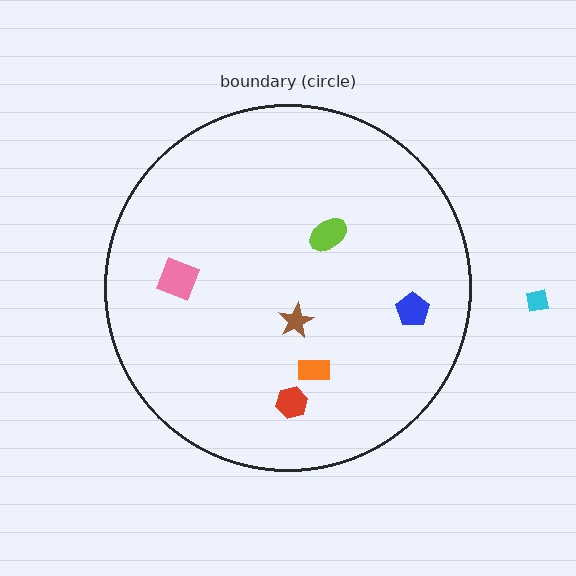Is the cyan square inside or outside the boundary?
Outside.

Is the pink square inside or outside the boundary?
Inside.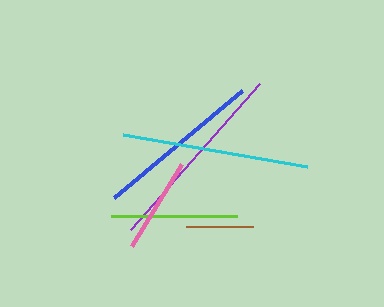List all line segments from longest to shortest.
From longest to shortest: purple, cyan, blue, lime, pink, brown.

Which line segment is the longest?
The purple line is the longest at approximately 195 pixels.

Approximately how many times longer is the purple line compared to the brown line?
The purple line is approximately 2.9 times the length of the brown line.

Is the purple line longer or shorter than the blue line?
The purple line is longer than the blue line.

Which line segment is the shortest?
The brown line is the shortest at approximately 67 pixels.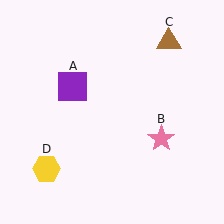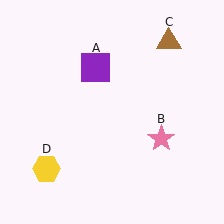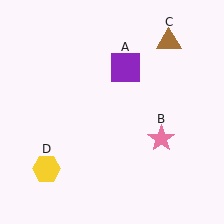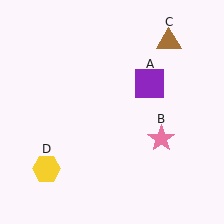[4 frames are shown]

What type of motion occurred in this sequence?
The purple square (object A) rotated clockwise around the center of the scene.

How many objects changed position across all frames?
1 object changed position: purple square (object A).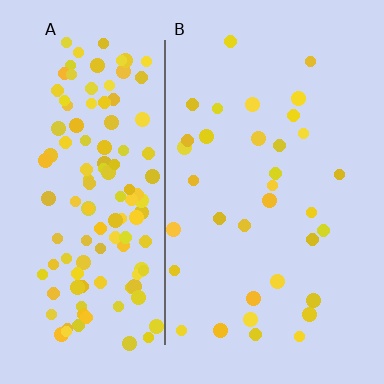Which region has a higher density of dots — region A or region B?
A (the left).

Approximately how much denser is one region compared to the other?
Approximately 3.8× — region A over region B.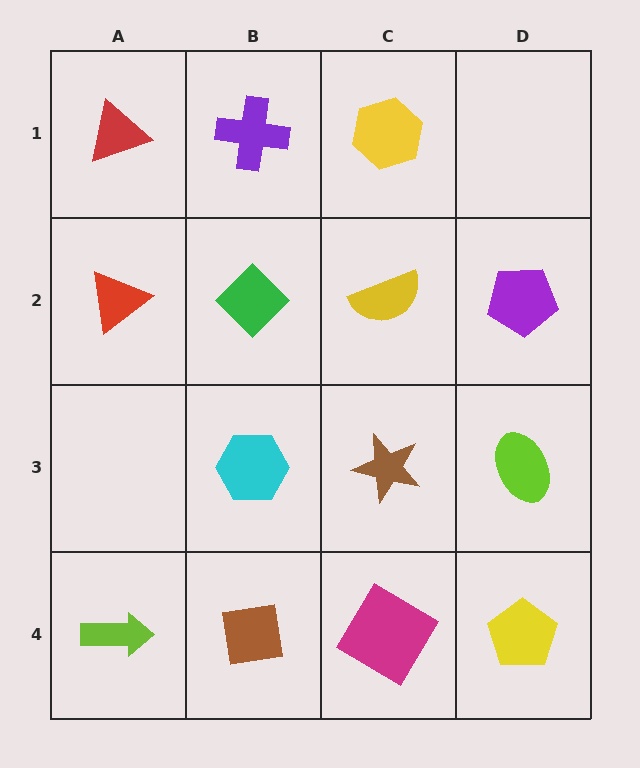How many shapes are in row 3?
3 shapes.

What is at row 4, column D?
A yellow pentagon.